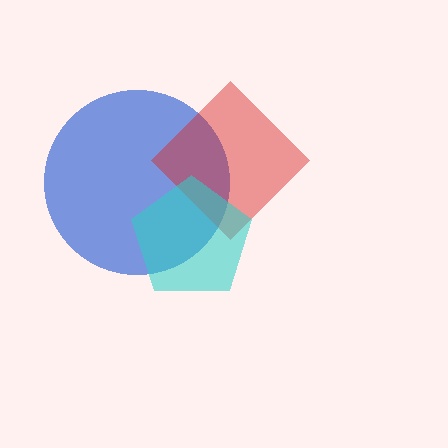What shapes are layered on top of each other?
The layered shapes are: a blue circle, a red diamond, a cyan pentagon.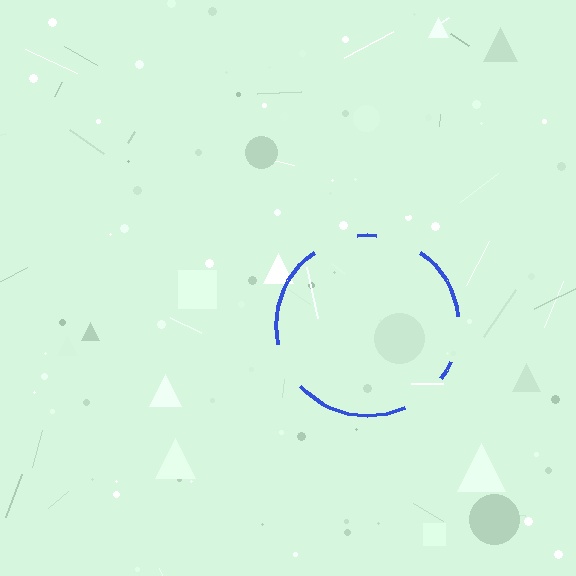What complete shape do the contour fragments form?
The contour fragments form a circle.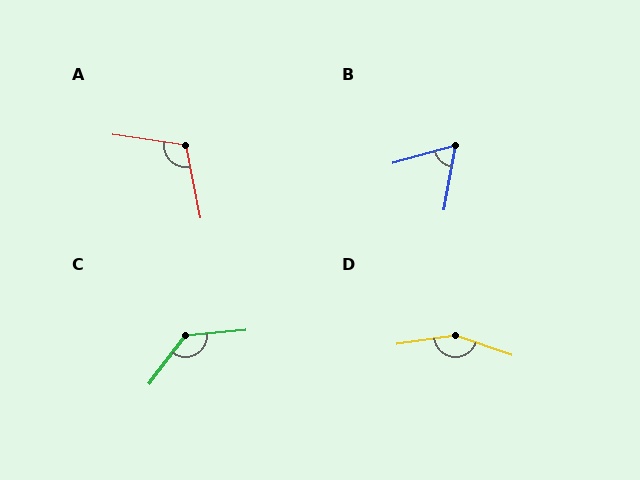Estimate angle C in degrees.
Approximately 132 degrees.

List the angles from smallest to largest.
B (65°), A (109°), C (132°), D (153°).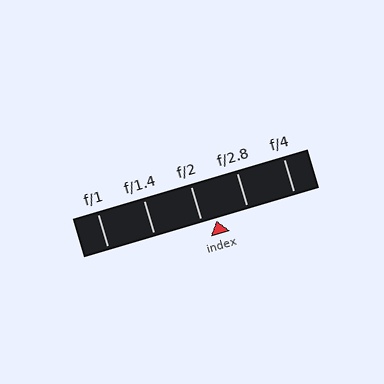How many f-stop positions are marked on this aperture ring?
There are 5 f-stop positions marked.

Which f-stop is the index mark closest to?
The index mark is closest to f/2.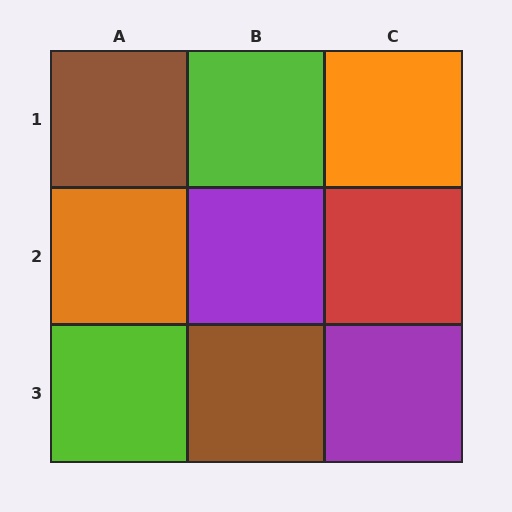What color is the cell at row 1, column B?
Lime.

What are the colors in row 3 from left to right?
Lime, brown, purple.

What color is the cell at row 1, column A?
Brown.